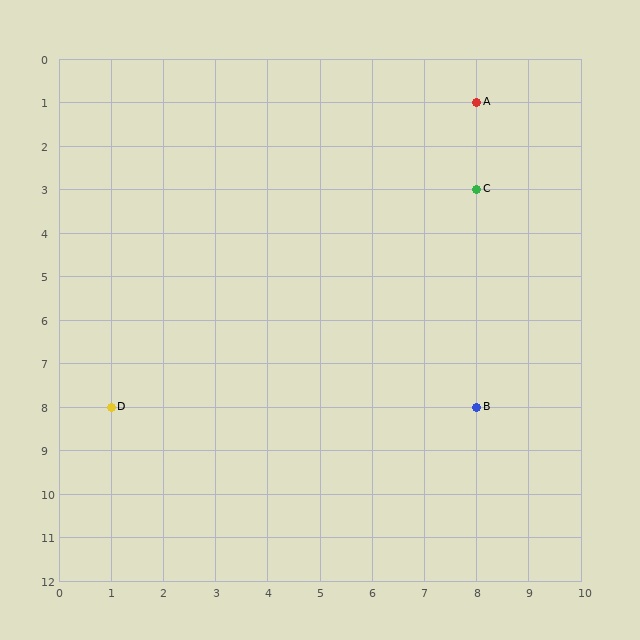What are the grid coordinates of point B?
Point B is at grid coordinates (8, 8).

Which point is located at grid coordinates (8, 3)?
Point C is at (8, 3).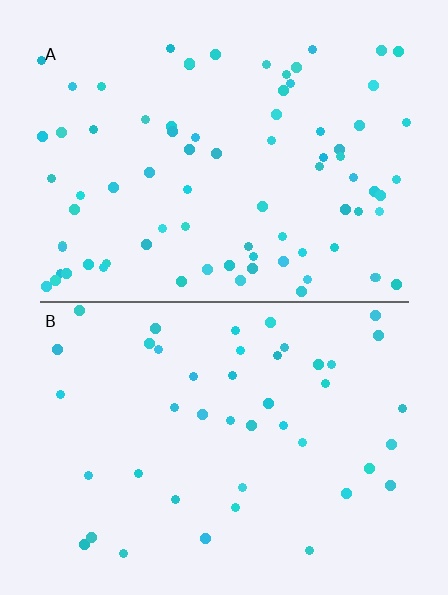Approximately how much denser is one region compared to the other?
Approximately 1.8× — region A over region B.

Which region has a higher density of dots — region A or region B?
A (the top).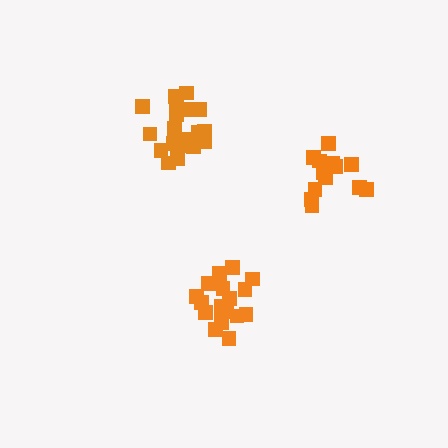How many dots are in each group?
Group 1: 14 dots, Group 2: 20 dots, Group 3: 18 dots (52 total).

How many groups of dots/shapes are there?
There are 3 groups.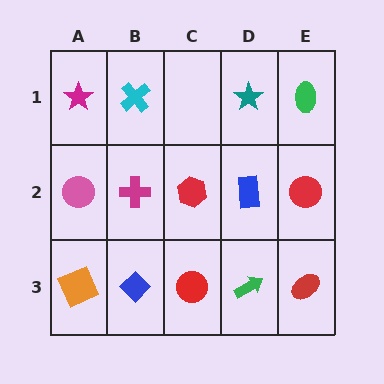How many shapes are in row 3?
5 shapes.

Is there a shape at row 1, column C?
No, that cell is empty.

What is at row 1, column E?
A green ellipse.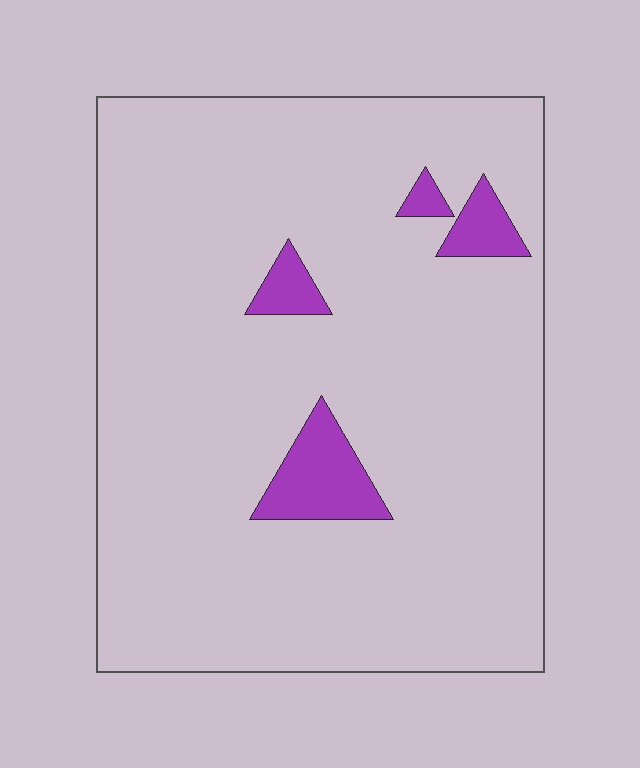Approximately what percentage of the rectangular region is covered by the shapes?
Approximately 5%.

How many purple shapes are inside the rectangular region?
4.